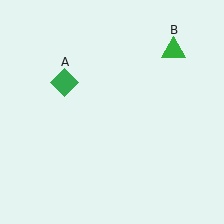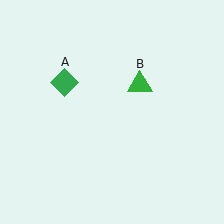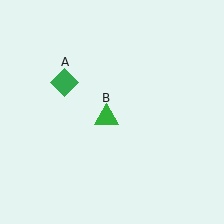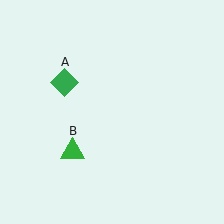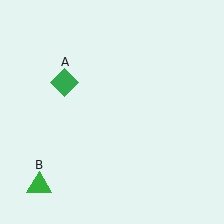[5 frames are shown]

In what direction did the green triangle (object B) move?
The green triangle (object B) moved down and to the left.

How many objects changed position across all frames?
1 object changed position: green triangle (object B).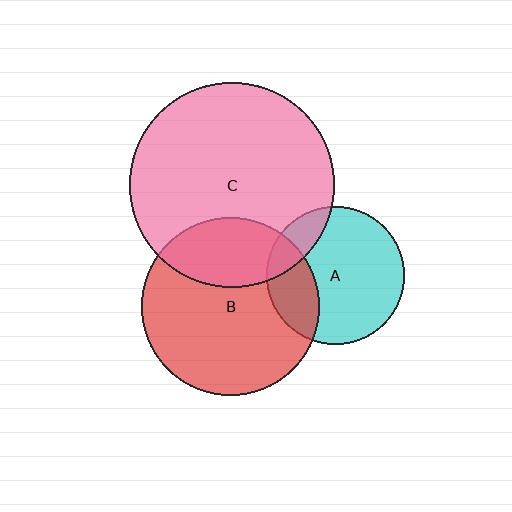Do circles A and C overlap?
Yes.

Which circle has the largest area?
Circle C (pink).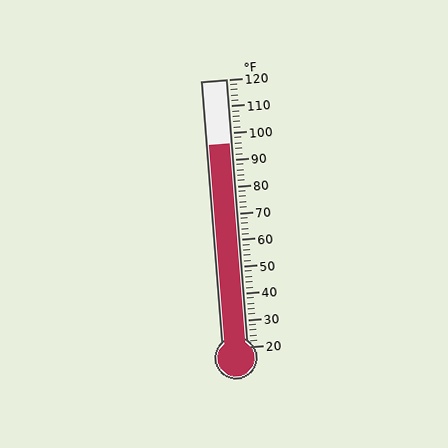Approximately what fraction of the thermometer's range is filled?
The thermometer is filled to approximately 75% of its range.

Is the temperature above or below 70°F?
The temperature is above 70°F.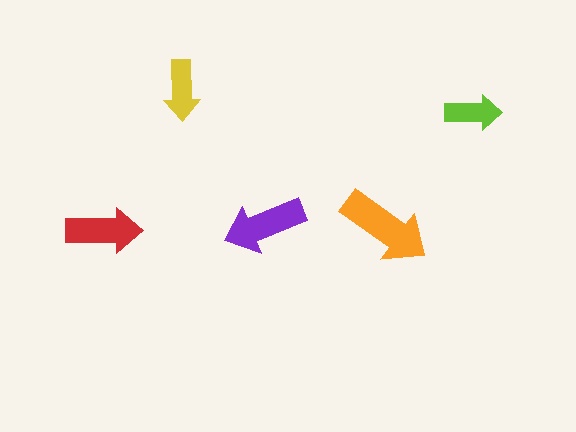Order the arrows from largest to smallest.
the orange one, the purple one, the red one, the yellow one, the lime one.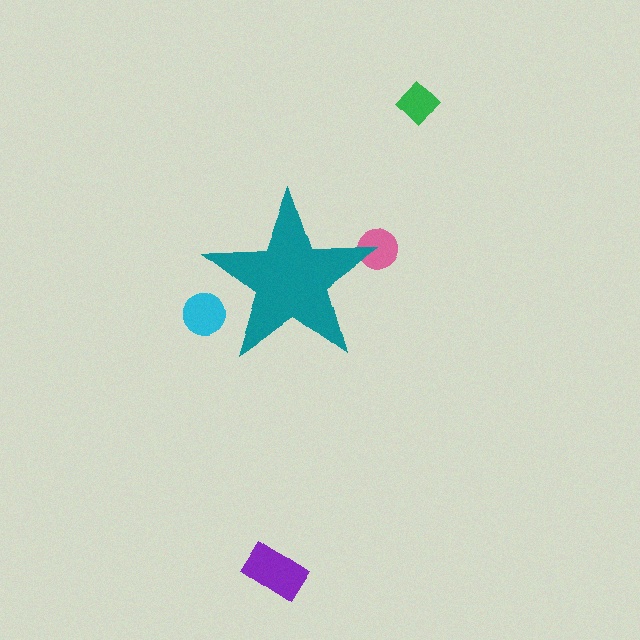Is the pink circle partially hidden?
Yes, the pink circle is partially hidden behind the teal star.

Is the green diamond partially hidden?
No, the green diamond is fully visible.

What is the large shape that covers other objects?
A teal star.